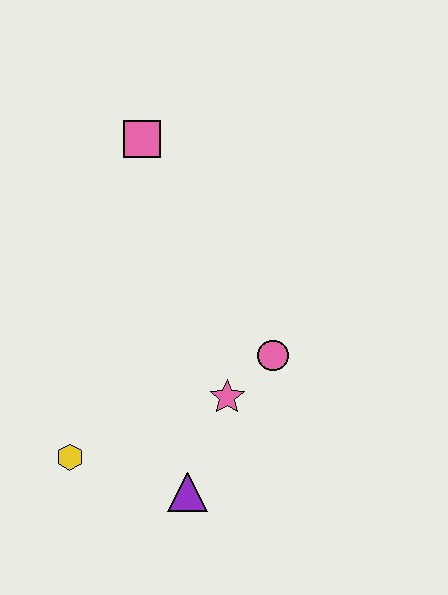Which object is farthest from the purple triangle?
The pink square is farthest from the purple triangle.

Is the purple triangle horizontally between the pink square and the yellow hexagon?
No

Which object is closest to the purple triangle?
The pink star is closest to the purple triangle.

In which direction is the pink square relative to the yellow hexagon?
The pink square is above the yellow hexagon.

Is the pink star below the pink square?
Yes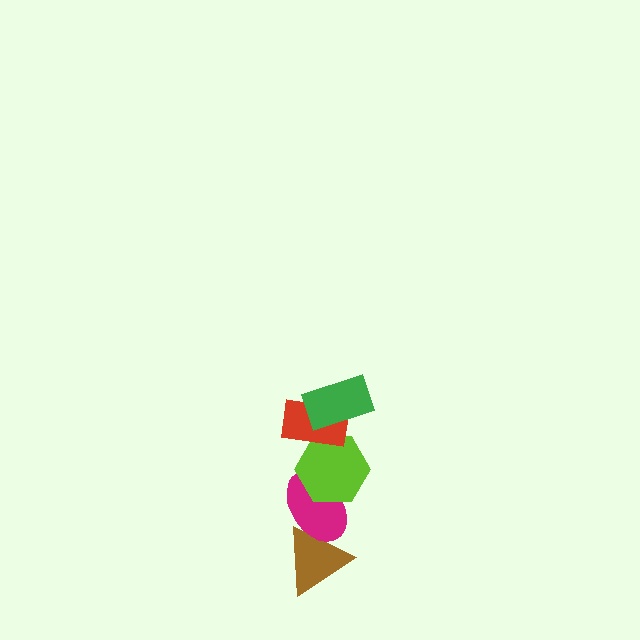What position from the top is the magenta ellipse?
The magenta ellipse is 4th from the top.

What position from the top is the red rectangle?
The red rectangle is 2nd from the top.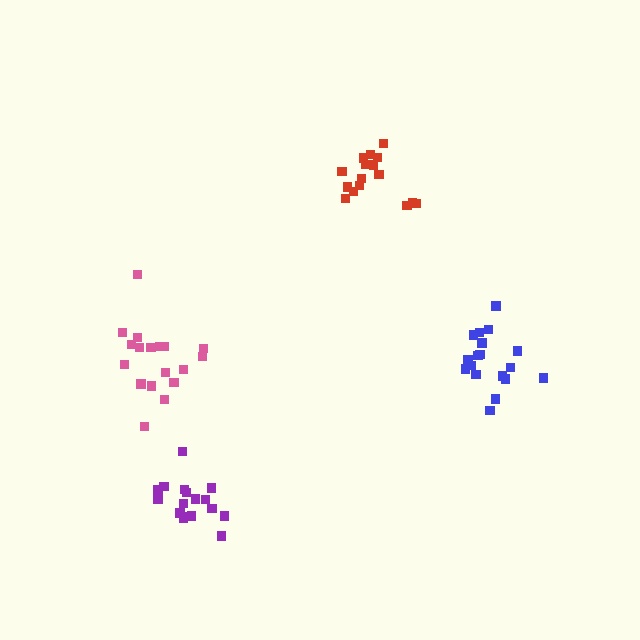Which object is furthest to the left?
The pink cluster is leftmost.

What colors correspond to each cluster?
The clusters are colored: red, blue, purple, pink.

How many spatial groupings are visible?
There are 4 spatial groupings.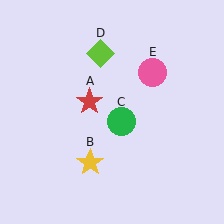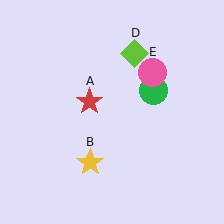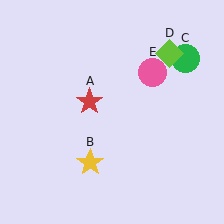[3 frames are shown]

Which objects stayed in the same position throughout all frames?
Red star (object A) and yellow star (object B) and pink circle (object E) remained stationary.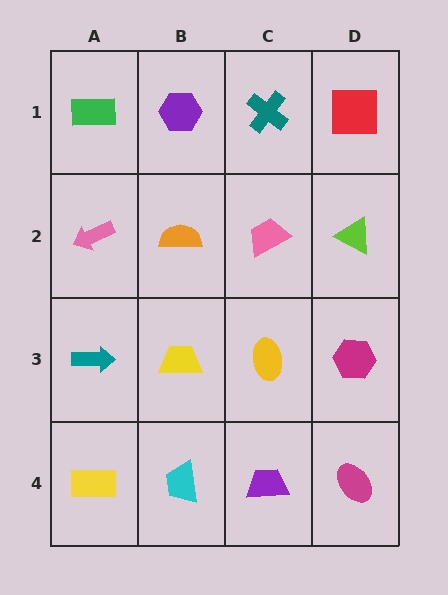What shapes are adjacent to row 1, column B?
An orange semicircle (row 2, column B), a green rectangle (row 1, column A), a teal cross (row 1, column C).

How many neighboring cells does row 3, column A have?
3.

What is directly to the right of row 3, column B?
A yellow ellipse.